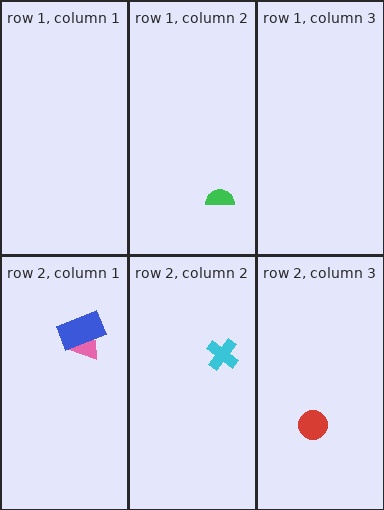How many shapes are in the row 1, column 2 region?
1.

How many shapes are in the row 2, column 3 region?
1.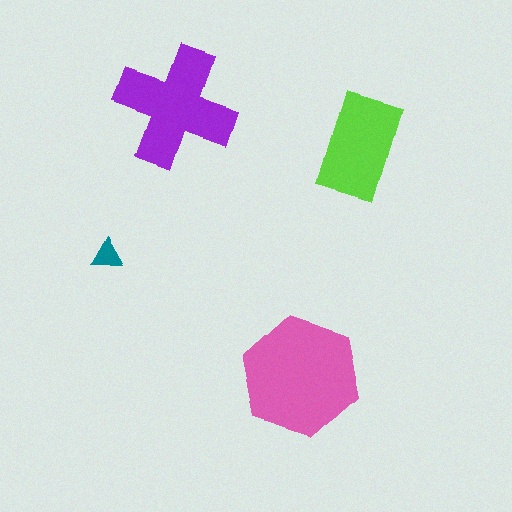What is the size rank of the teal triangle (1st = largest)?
4th.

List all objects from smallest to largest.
The teal triangle, the lime rectangle, the purple cross, the pink hexagon.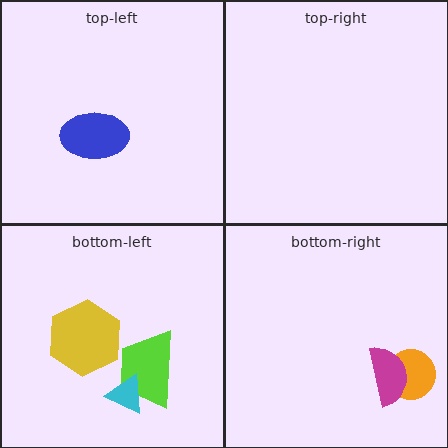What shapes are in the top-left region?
The blue ellipse.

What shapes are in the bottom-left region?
The lime trapezoid, the yellow hexagon, the cyan triangle.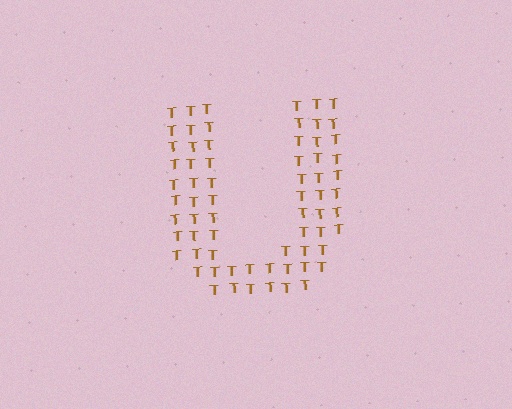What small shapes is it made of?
It is made of small letter T's.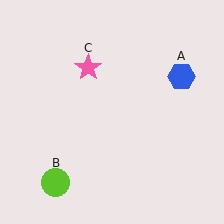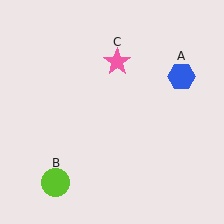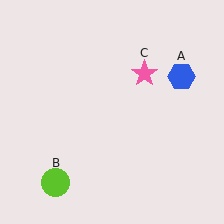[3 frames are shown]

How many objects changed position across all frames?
1 object changed position: pink star (object C).